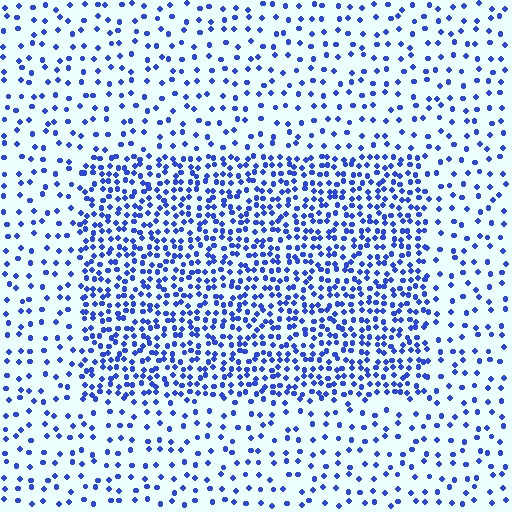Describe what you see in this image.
The image contains small blue elements arranged at two different densities. A rectangle-shaped region is visible where the elements are more densely packed than the surrounding area.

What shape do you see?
I see a rectangle.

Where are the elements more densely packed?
The elements are more densely packed inside the rectangle boundary.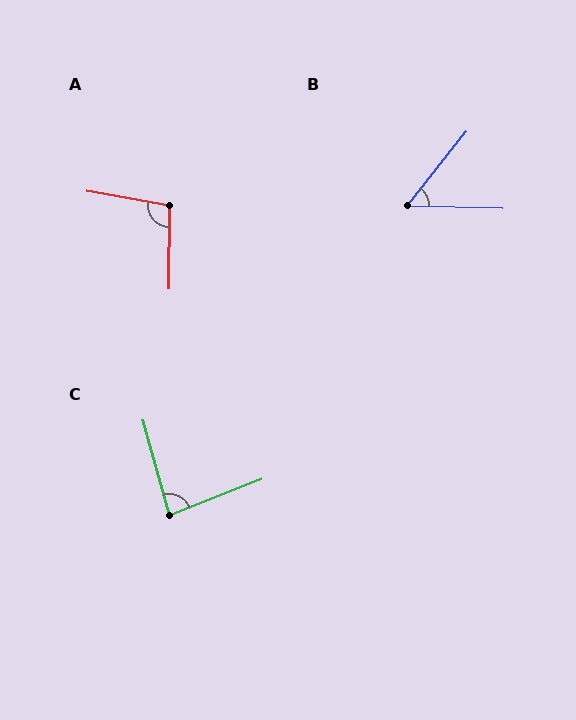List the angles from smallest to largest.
B (53°), C (84°), A (99°).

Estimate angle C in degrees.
Approximately 84 degrees.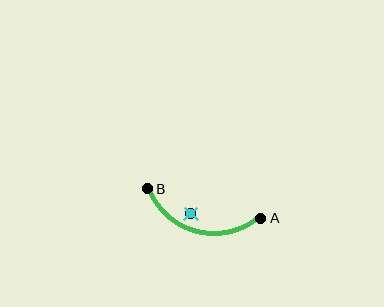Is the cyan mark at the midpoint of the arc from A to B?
No — the cyan mark does not lie on the arc at all. It sits slightly inside the curve.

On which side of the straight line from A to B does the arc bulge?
The arc bulges below the straight line connecting A and B.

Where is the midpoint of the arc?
The arc midpoint is the point on the curve farthest from the straight line joining A and B. It sits below that line.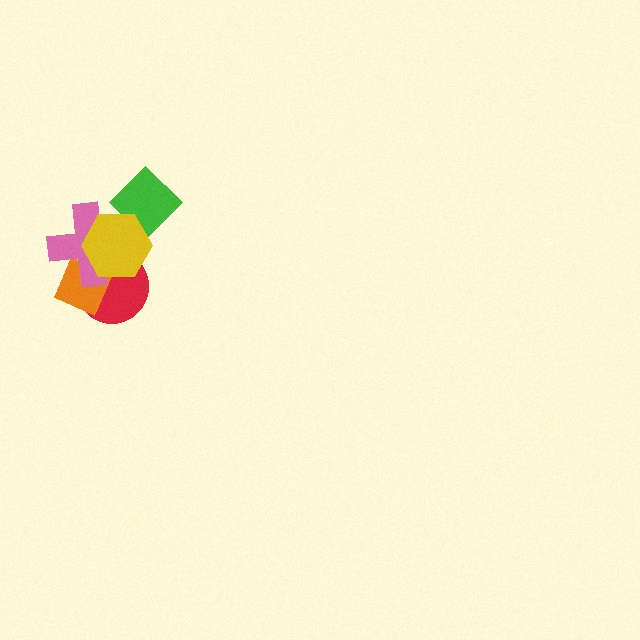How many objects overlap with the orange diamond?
3 objects overlap with the orange diamond.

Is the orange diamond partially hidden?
Yes, it is partially covered by another shape.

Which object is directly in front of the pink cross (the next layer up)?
The green diamond is directly in front of the pink cross.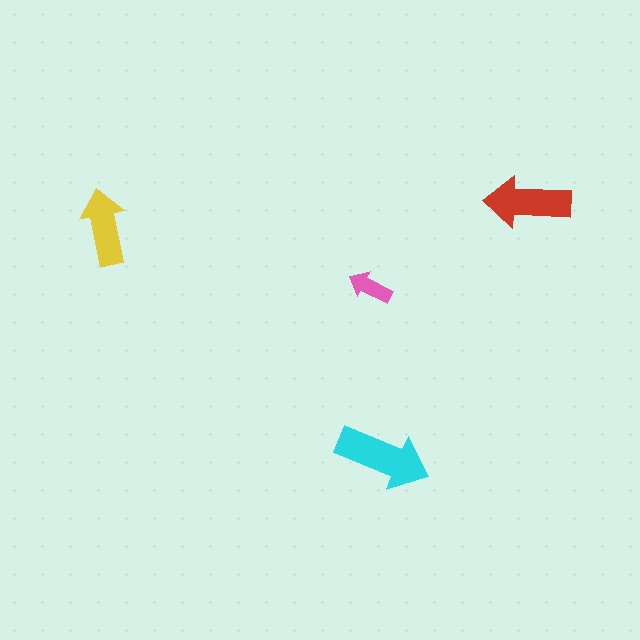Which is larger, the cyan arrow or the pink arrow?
The cyan one.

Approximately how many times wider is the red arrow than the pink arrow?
About 2 times wider.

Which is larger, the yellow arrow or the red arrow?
The red one.